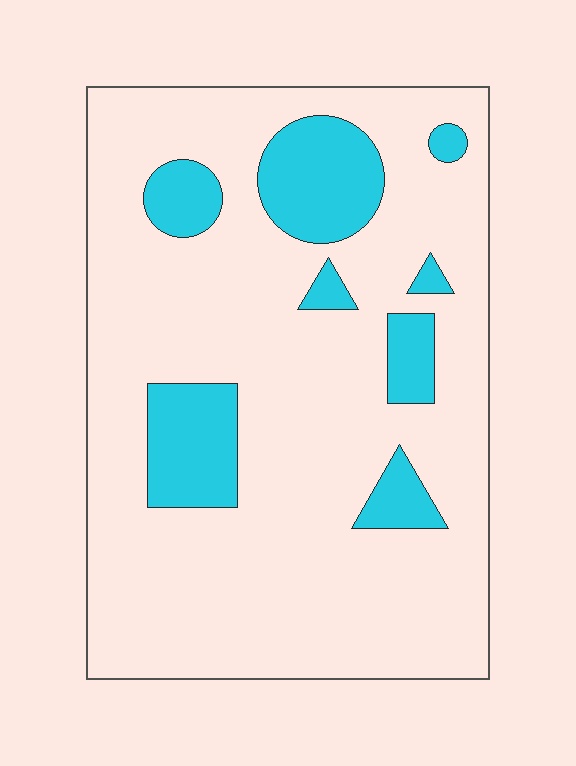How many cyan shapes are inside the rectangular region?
8.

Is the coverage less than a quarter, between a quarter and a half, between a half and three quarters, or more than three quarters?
Less than a quarter.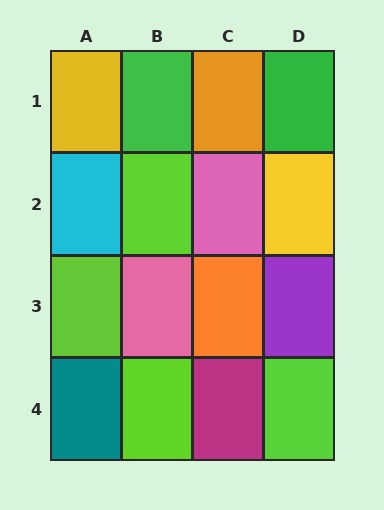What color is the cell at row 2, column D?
Yellow.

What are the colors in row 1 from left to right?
Yellow, green, orange, green.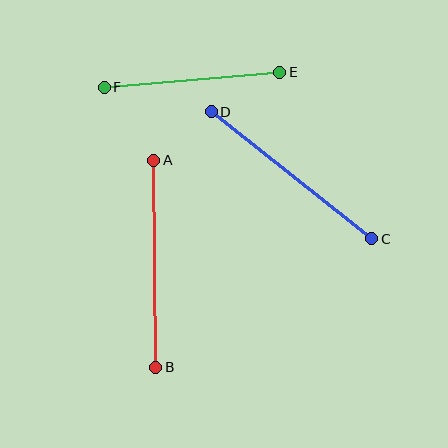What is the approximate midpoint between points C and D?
The midpoint is at approximately (292, 175) pixels.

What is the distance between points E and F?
The distance is approximately 176 pixels.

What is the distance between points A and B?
The distance is approximately 207 pixels.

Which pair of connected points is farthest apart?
Points A and B are farthest apart.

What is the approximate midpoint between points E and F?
The midpoint is at approximately (192, 80) pixels.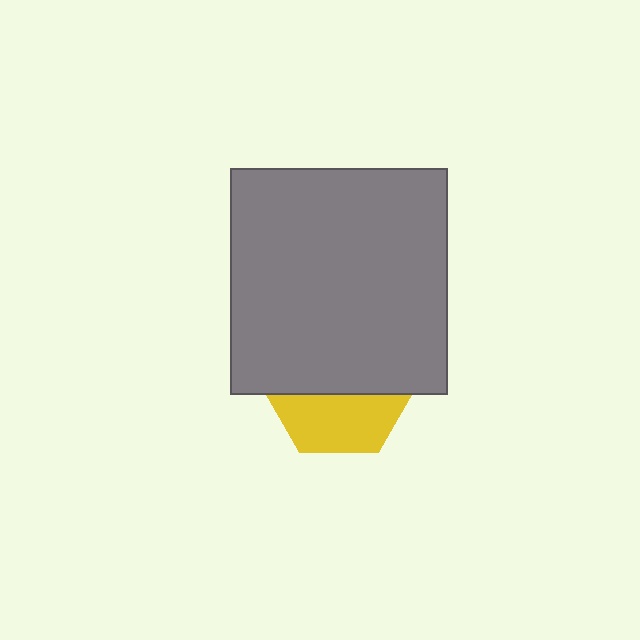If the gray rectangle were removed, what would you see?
You would see the complete yellow hexagon.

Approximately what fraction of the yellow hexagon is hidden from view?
Roughly 60% of the yellow hexagon is hidden behind the gray rectangle.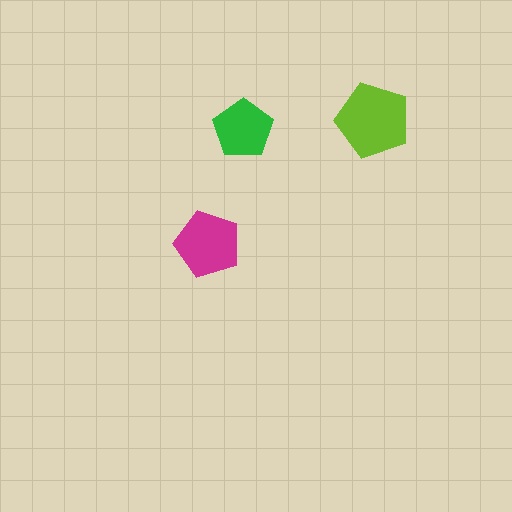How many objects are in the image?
There are 3 objects in the image.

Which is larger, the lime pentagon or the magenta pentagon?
The lime one.